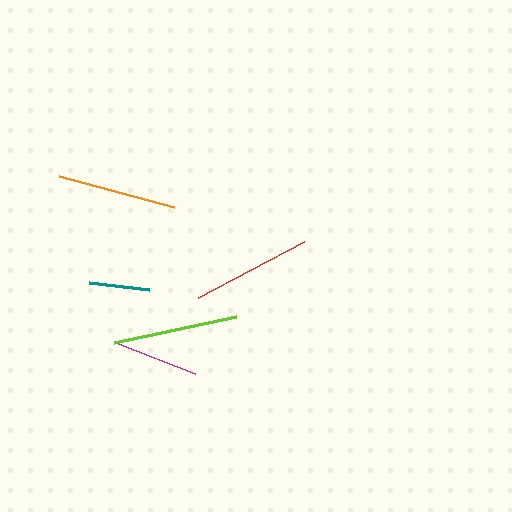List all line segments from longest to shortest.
From longest to shortest: lime, orange, red, magenta, teal.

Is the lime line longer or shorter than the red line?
The lime line is longer than the red line.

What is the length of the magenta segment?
The magenta segment is approximately 83 pixels long.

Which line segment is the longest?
The lime line is the longest at approximately 125 pixels.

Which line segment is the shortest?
The teal line is the shortest at approximately 60 pixels.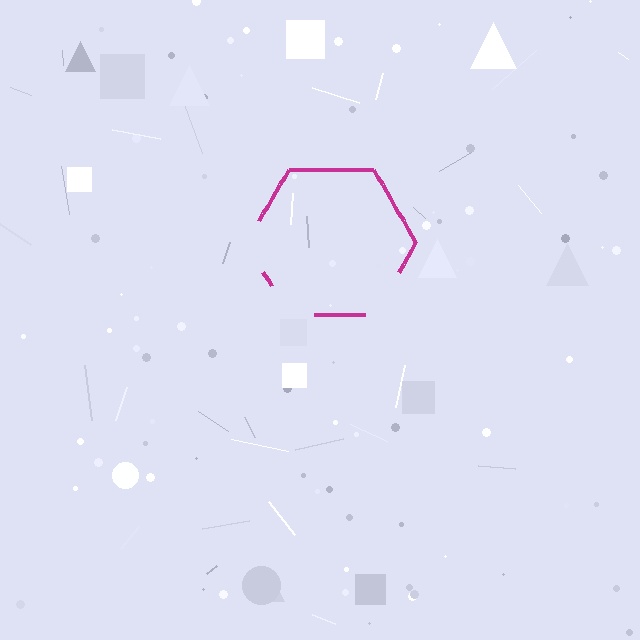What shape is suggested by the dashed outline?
The dashed outline suggests a hexagon.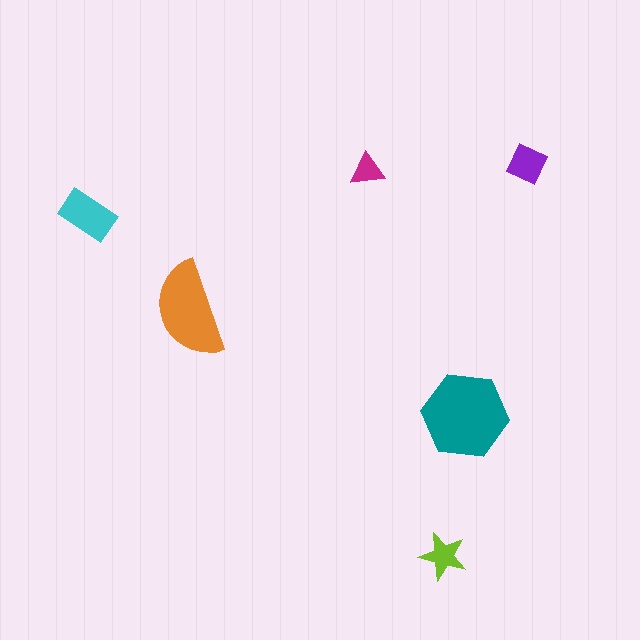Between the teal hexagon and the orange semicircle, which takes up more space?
The teal hexagon.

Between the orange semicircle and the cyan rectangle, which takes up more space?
The orange semicircle.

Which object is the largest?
The teal hexagon.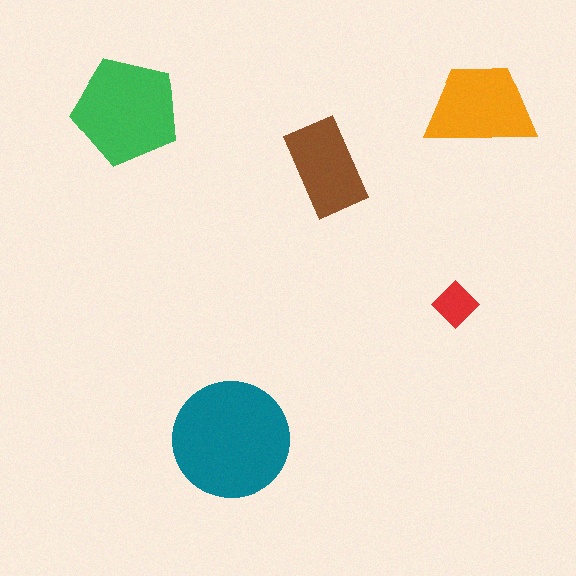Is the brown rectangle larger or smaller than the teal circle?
Smaller.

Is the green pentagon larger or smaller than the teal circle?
Smaller.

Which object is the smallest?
The red diamond.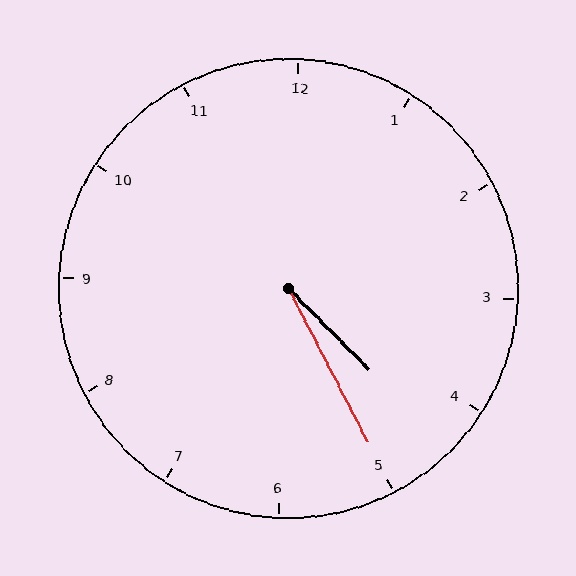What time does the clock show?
4:25.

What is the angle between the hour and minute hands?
Approximately 18 degrees.